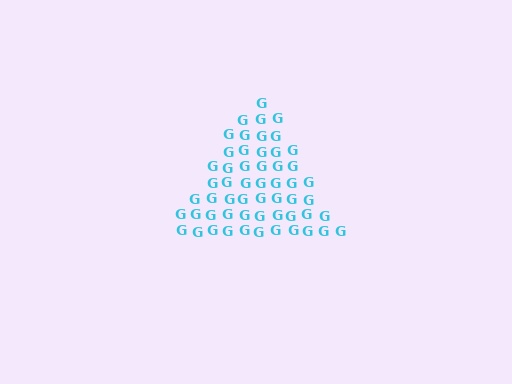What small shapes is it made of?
It is made of small letter G's.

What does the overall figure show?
The overall figure shows a triangle.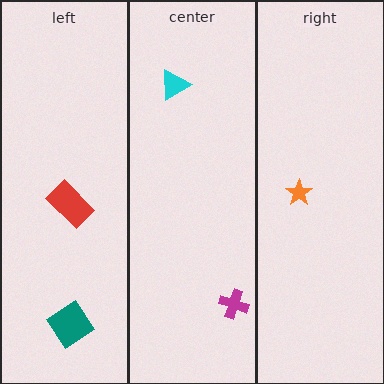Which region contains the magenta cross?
The center region.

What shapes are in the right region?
The orange star.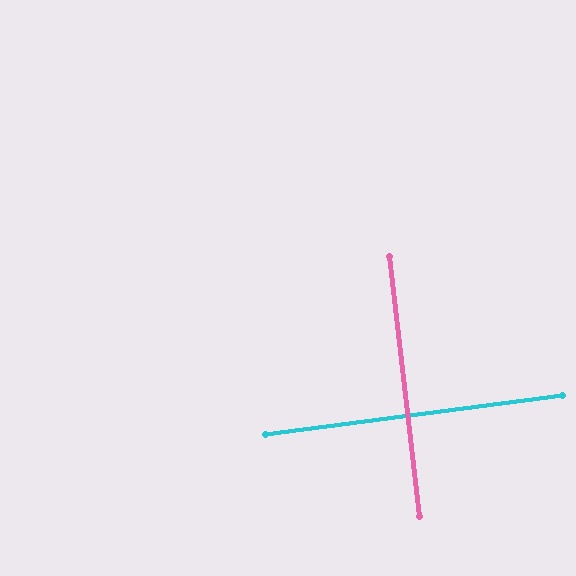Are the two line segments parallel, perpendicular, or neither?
Perpendicular — they meet at approximately 89°.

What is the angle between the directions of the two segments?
Approximately 89 degrees.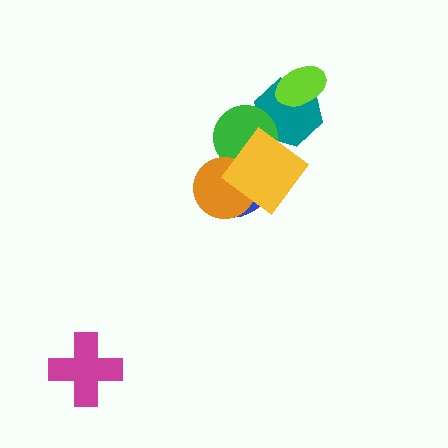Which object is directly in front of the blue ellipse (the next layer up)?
The orange circle is directly in front of the blue ellipse.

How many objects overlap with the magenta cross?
0 objects overlap with the magenta cross.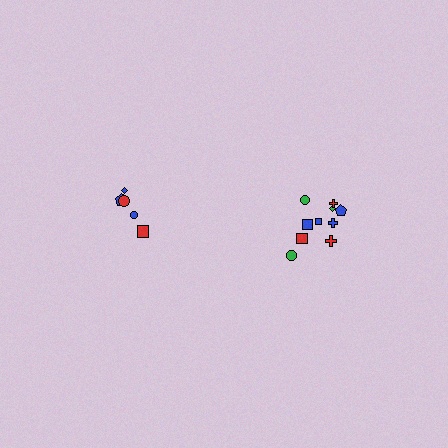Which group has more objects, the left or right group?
The right group.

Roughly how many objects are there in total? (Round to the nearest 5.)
Roughly 15 objects in total.